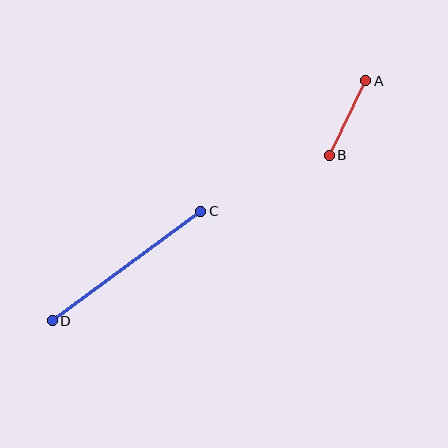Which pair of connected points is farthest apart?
Points C and D are farthest apart.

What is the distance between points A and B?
The distance is approximately 83 pixels.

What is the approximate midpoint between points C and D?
The midpoint is at approximately (127, 266) pixels.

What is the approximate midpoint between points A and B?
The midpoint is at approximately (347, 118) pixels.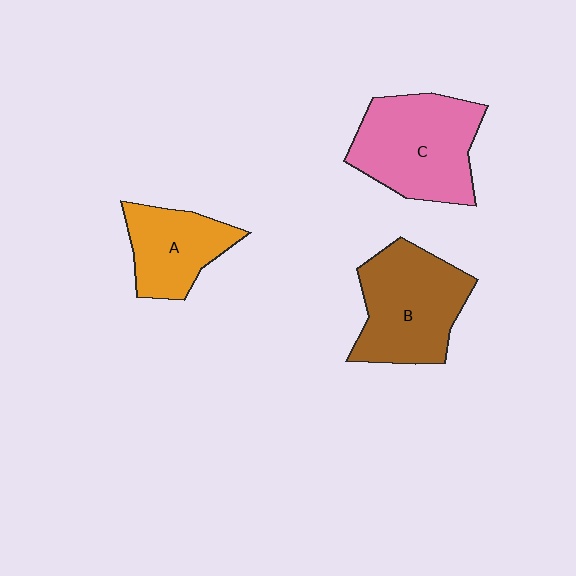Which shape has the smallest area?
Shape A (orange).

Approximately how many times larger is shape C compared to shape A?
Approximately 1.6 times.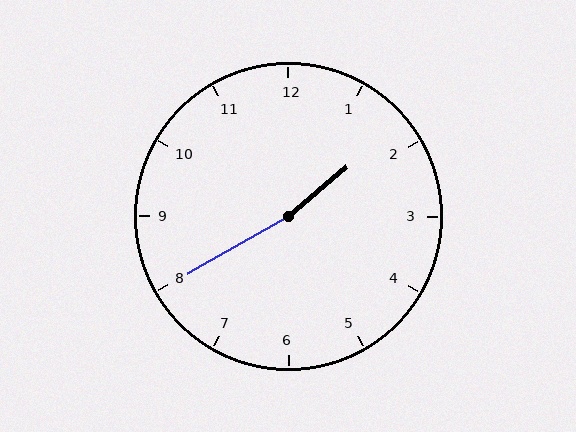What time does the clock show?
1:40.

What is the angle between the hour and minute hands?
Approximately 170 degrees.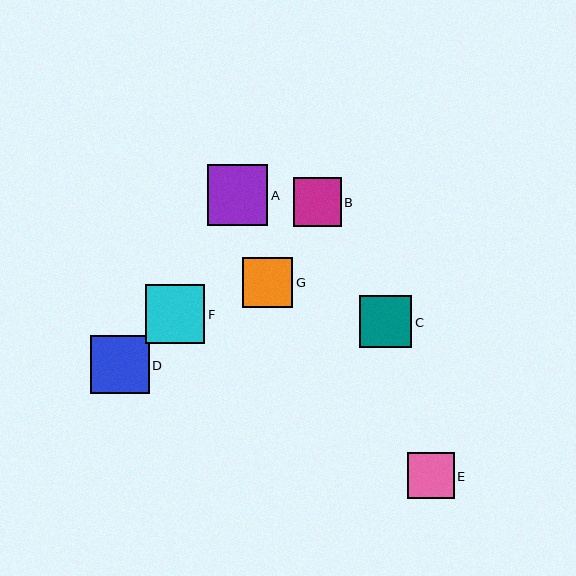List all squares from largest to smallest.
From largest to smallest: A, F, D, C, G, B, E.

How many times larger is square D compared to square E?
Square D is approximately 1.3 times the size of square E.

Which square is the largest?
Square A is the largest with a size of approximately 60 pixels.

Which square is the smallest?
Square E is the smallest with a size of approximately 47 pixels.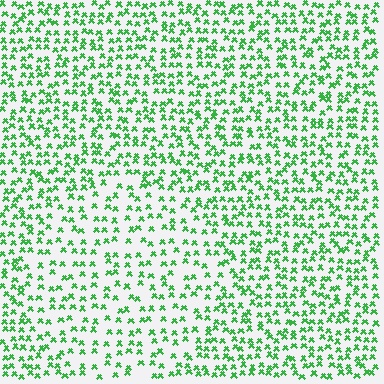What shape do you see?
I see a circle.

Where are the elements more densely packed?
The elements are more densely packed outside the circle boundary.